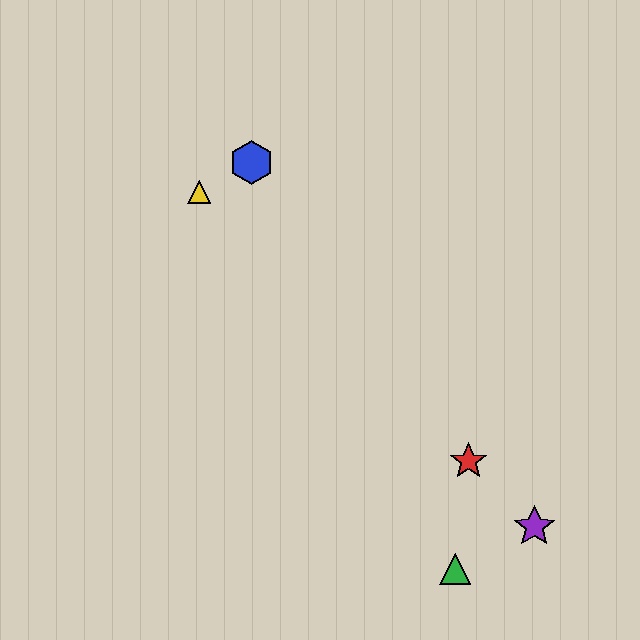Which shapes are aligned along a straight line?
The red star, the yellow triangle, the purple star are aligned along a straight line.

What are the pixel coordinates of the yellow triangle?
The yellow triangle is at (199, 192).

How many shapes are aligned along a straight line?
3 shapes (the red star, the yellow triangle, the purple star) are aligned along a straight line.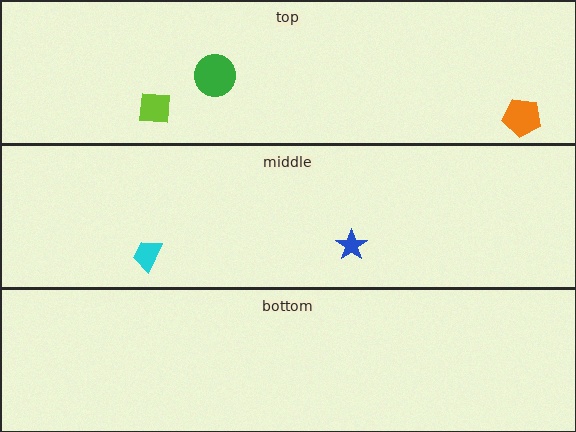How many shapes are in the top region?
3.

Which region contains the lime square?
The top region.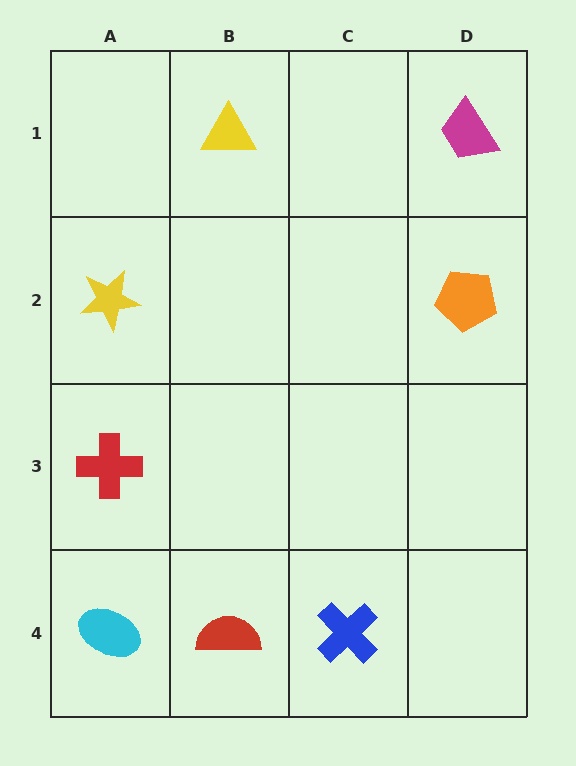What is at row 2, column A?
A yellow star.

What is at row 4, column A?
A cyan ellipse.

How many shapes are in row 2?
2 shapes.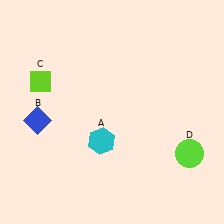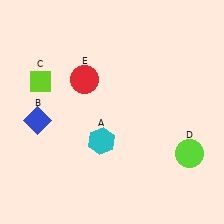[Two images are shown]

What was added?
A red circle (E) was added in Image 2.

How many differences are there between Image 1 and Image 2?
There is 1 difference between the two images.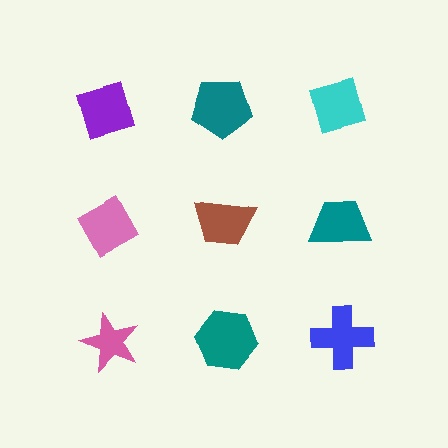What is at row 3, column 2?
A teal hexagon.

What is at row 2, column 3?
A teal trapezoid.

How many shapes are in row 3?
3 shapes.